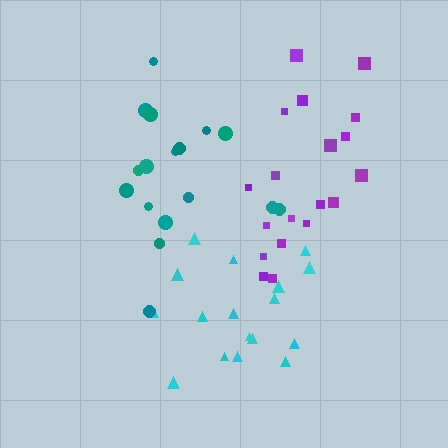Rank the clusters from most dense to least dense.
purple, cyan, teal.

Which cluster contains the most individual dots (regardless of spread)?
Purple (19).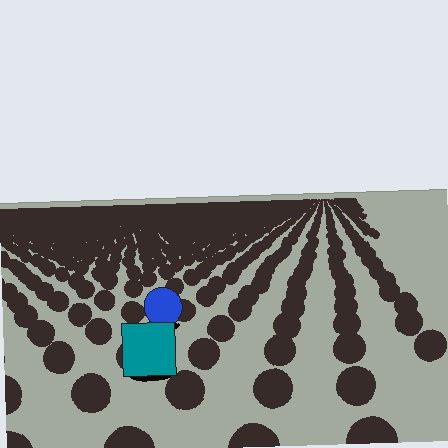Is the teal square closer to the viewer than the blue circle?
Yes. The teal square is closer — you can tell from the texture gradient: the ground texture is coarser near it.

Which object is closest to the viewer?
The teal square is closest. The texture marks near it are larger and more spread out.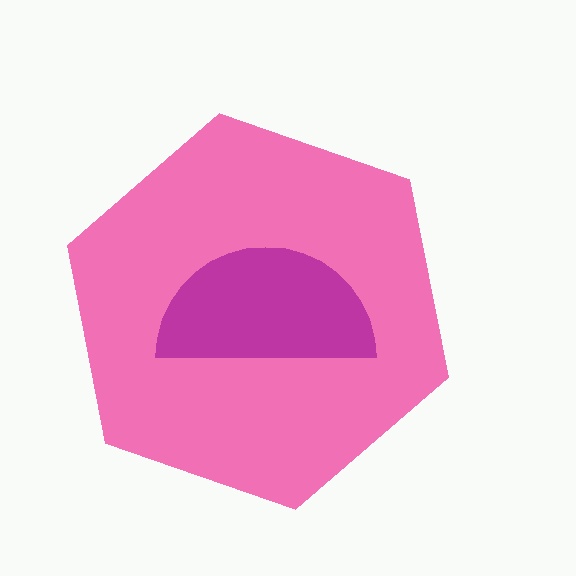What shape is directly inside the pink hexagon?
The magenta semicircle.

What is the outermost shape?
The pink hexagon.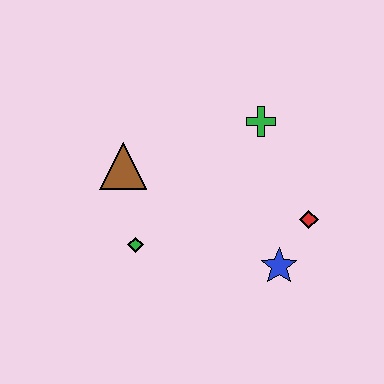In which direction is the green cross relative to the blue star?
The green cross is above the blue star.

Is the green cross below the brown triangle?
No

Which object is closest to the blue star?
The red diamond is closest to the blue star.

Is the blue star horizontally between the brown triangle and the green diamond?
No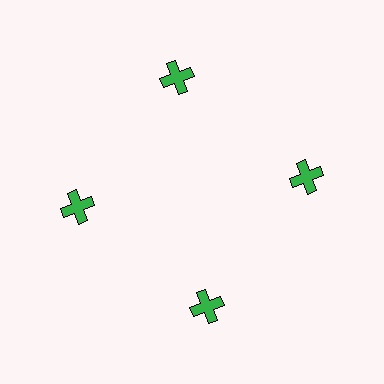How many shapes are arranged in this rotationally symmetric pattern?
There are 4 shapes, arranged in 4 groups of 1.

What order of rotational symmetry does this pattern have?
This pattern has 4-fold rotational symmetry.